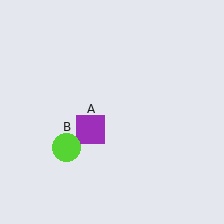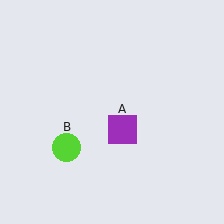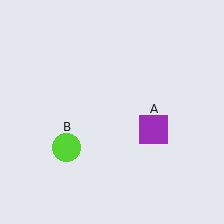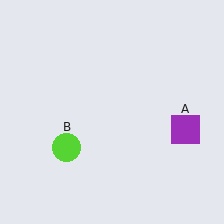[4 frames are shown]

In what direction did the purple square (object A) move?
The purple square (object A) moved right.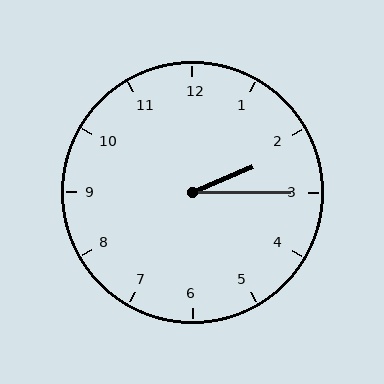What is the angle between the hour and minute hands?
Approximately 22 degrees.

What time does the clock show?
2:15.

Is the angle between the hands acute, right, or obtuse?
It is acute.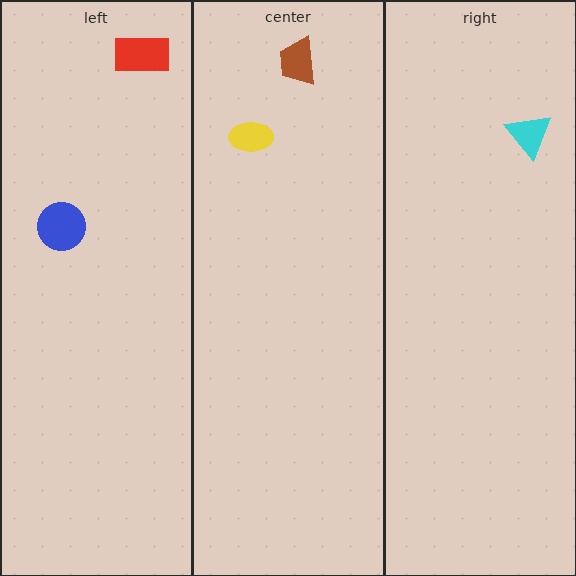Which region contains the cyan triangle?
The right region.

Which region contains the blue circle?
The left region.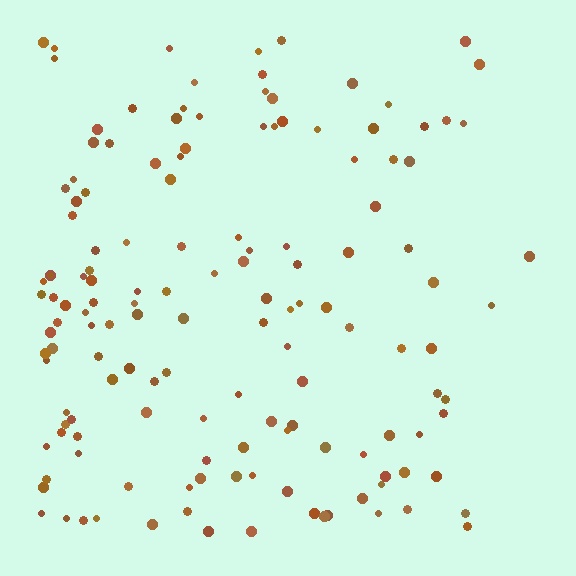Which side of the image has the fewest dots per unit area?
The right.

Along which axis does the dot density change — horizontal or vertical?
Horizontal.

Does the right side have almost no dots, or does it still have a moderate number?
Still a moderate number, just noticeably fewer than the left.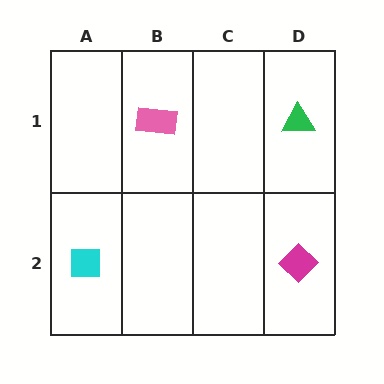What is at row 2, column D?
A magenta diamond.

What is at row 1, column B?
A pink rectangle.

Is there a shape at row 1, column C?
No, that cell is empty.